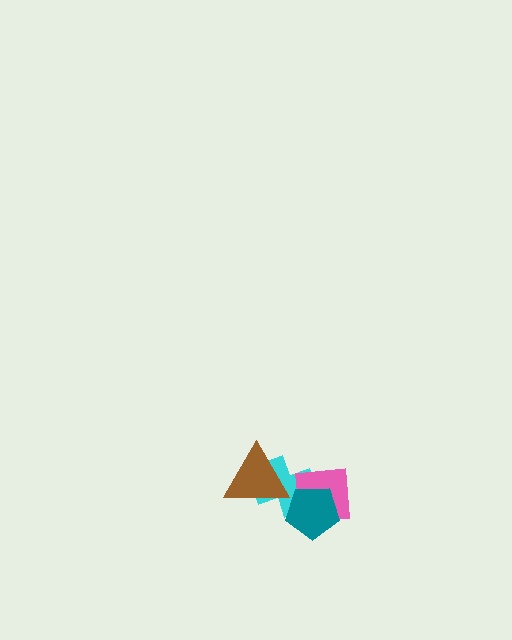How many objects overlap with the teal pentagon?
2 objects overlap with the teal pentagon.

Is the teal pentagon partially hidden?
No, no other shape covers it.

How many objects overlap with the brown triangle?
1 object overlaps with the brown triangle.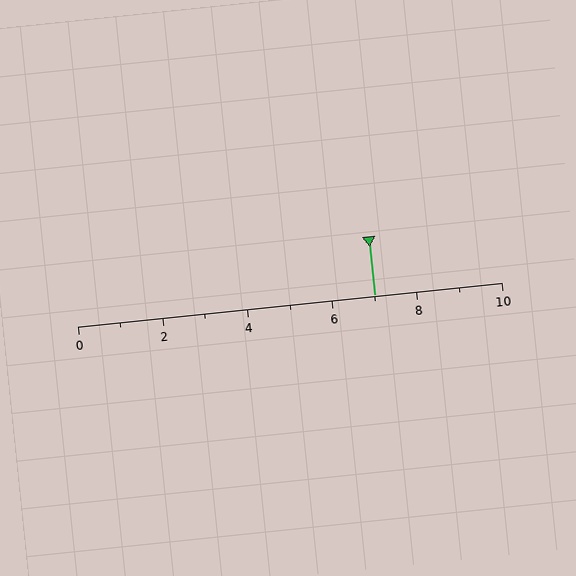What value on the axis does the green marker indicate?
The marker indicates approximately 7.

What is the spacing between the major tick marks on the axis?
The major ticks are spaced 2 apart.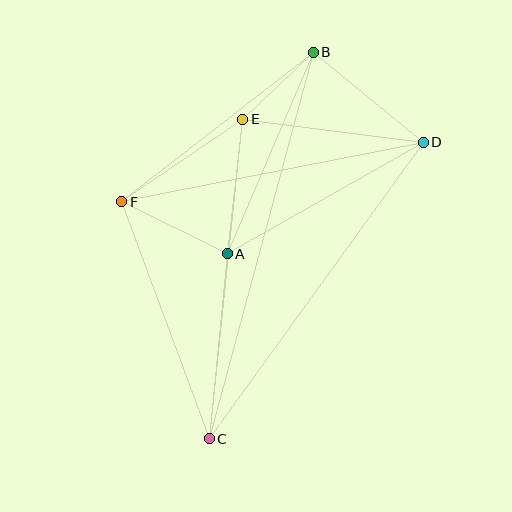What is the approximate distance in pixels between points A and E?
The distance between A and E is approximately 135 pixels.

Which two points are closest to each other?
Points B and E are closest to each other.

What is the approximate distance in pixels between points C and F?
The distance between C and F is approximately 252 pixels.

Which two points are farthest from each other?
Points B and C are farthest from each other.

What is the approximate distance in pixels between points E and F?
The distance between E and F is approximately 147 pixels.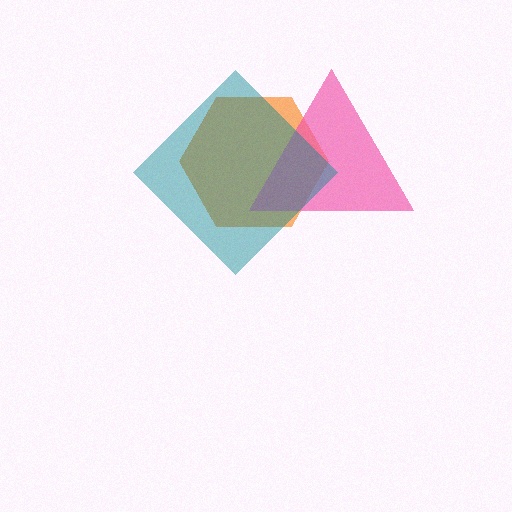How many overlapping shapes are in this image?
There are 3 overlapping shapes in the image.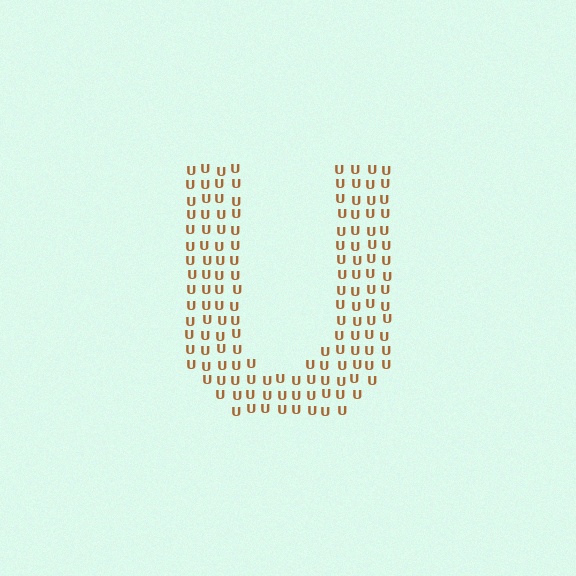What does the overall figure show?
The overall figure shows the letter U.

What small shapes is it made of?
It is made of small letter U's.